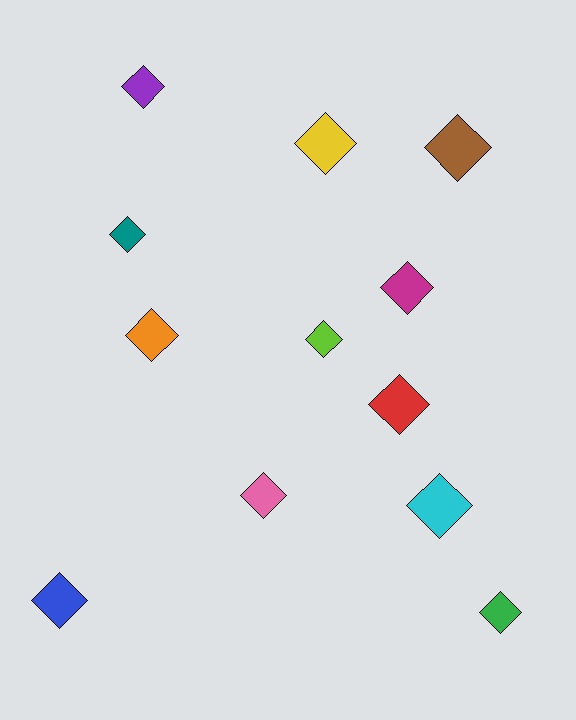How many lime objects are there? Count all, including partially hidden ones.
There is 1 lime object.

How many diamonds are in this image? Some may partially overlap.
There are 12 diamonds.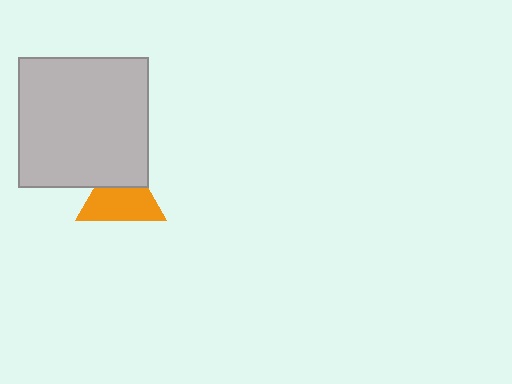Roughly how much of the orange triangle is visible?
Most of it is visible (roughly 66%).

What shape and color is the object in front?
The object in front is a light gray square.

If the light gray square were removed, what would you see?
You would see the complete orange triangle.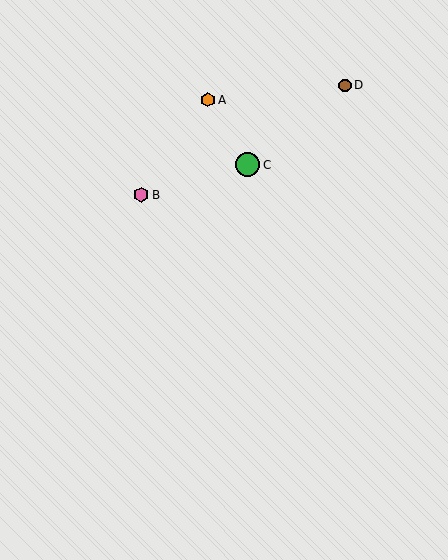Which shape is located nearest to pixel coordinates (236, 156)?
The green circle (labeled C) at (248, 165) is nearest to that location.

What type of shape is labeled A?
Shape A is an orange hexagon.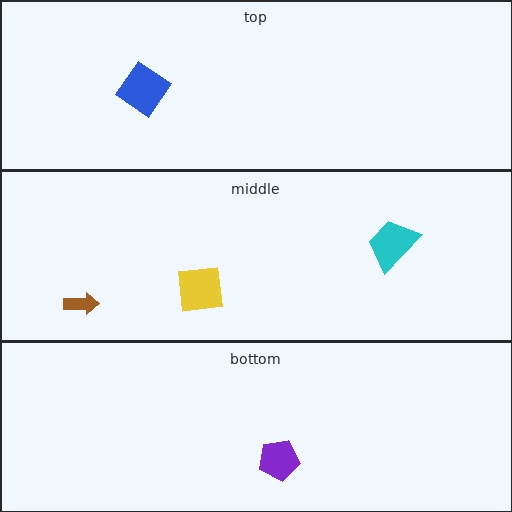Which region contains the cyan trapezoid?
The middle region.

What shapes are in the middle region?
The cyan trapezoid, the yellow square, the brown arrow.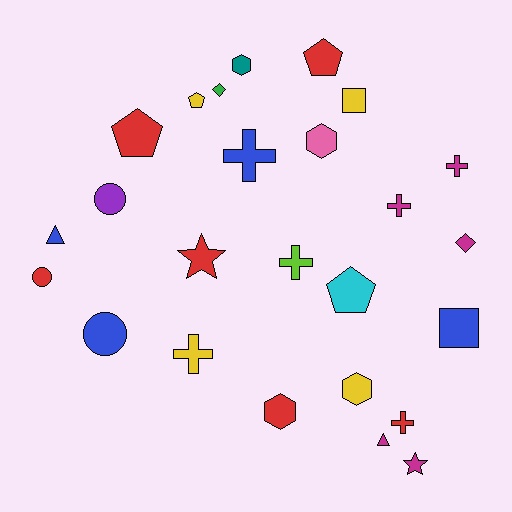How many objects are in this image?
There are 25 objects.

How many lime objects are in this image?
There is 1 lime object.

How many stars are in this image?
There are 2 stars.